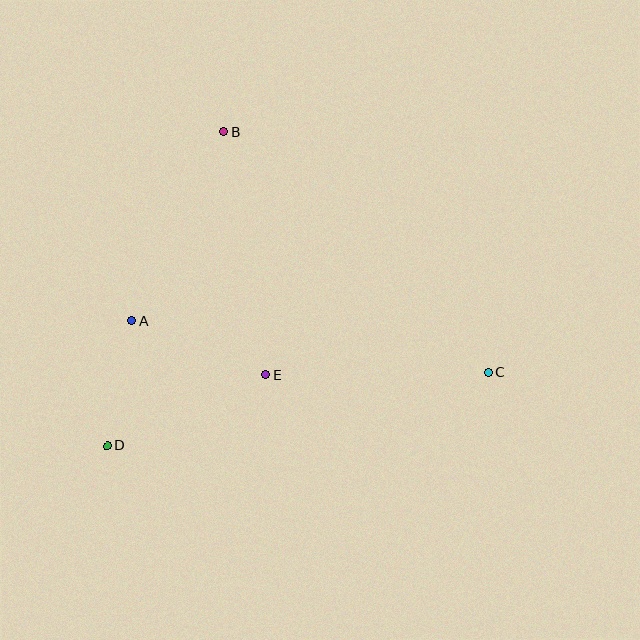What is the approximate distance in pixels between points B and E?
The distance between B and E is approximately 248 pixels.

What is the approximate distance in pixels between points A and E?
The distance between A and E is approximately 145 pixels.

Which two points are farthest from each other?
Points C and D are farthest from each other.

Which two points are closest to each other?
Points A and D are closest to each other.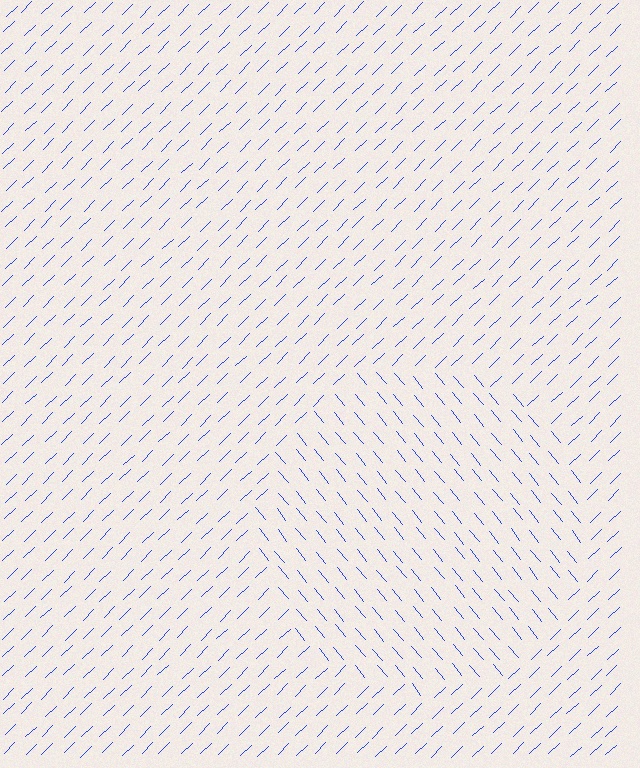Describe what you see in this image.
The image is filled with small blue line segments. A circle region in the image has lines oriented differently from the surrounding lines, creating a visible texture boundary.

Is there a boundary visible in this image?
Yes, there is a texture boundary formed by a change in line orientation.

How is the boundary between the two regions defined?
The boundary is defined purely by a change in line orientation (approximately 85 degrees difference). All lines are the same color and thickness.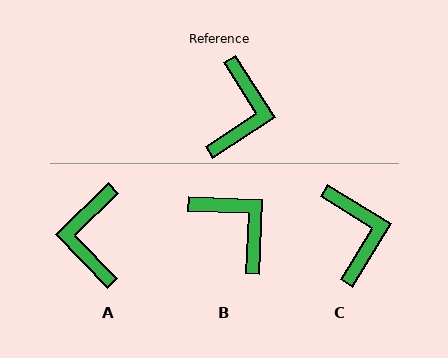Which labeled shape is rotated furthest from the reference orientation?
A, about 169 degrees away.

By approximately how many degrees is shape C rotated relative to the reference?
Approximately 26 degrees counter-clockwise.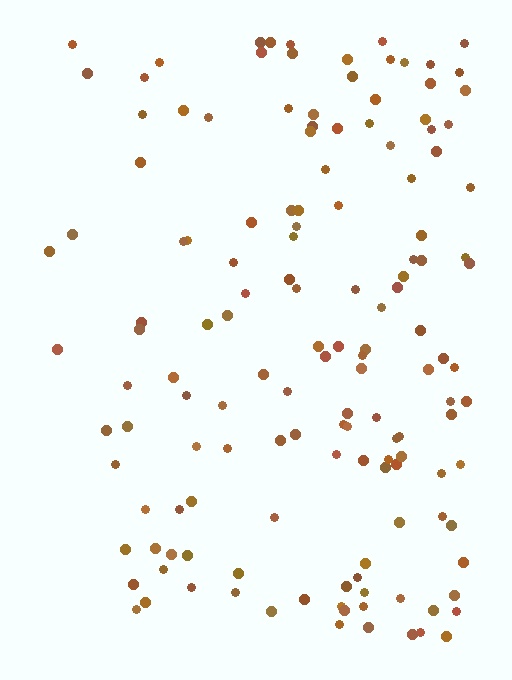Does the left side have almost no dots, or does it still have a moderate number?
Still a moderate number, just noticeably fewer than the right.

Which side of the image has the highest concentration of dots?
The right.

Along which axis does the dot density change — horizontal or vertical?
Horizontal.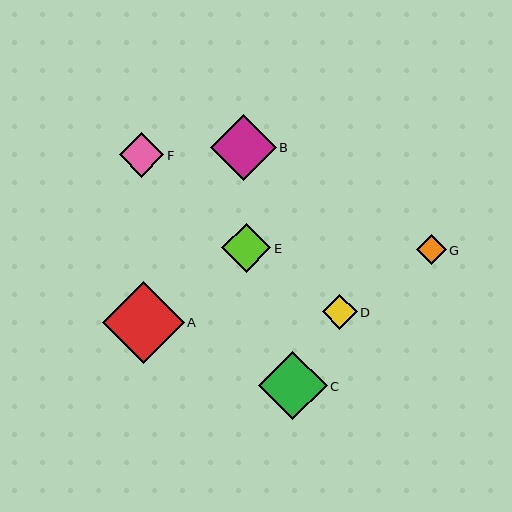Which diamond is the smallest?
Diamond G is the smallest with a size of approximately 30 pixels.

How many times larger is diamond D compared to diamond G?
Diamond D is approximately 1.2 times the size of diamond G.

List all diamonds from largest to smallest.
From largest to smallest: A, C, B, E, F, D, G.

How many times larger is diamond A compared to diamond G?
Diamond A is approximately 2.7 times the size of diamond G.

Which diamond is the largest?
Diamond A is the largest with a size of approximately 82 pixels.